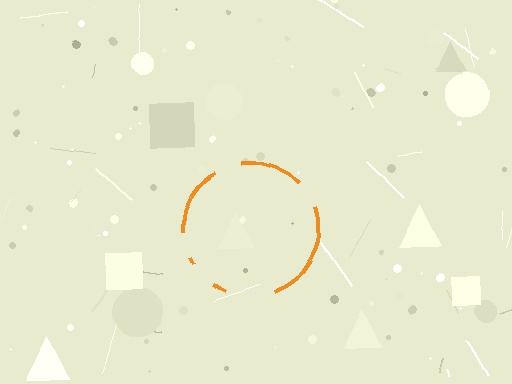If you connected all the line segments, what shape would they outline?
They would outline a circle.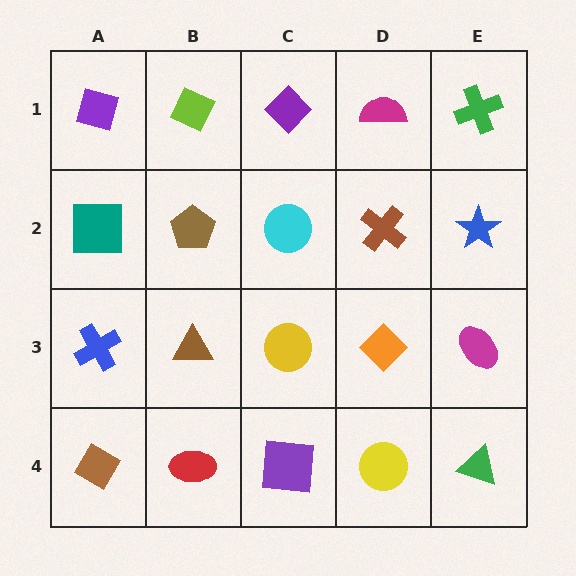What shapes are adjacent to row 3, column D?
A brown cross (row 2, column D), a yellow circle (row 4, column D), a yellow circle (row 3, column C), a magenta ellipse (row 3, column E).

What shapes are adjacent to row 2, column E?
A green cross (row 1, column E), a magenta ellipse (row 3, column E), a brown cross (row 2, column D).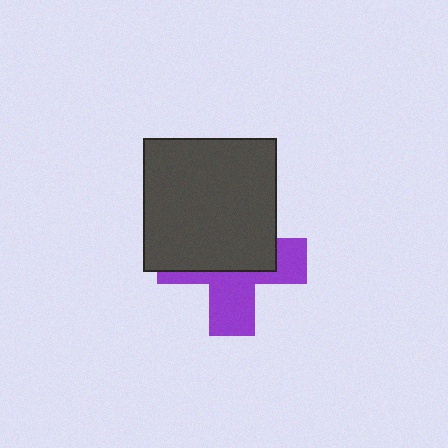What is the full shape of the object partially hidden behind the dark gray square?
The partially hidden object is a purple cross.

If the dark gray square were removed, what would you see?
You would see the complete purple cross.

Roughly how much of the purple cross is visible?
A small part of it is visible (roughly 45%).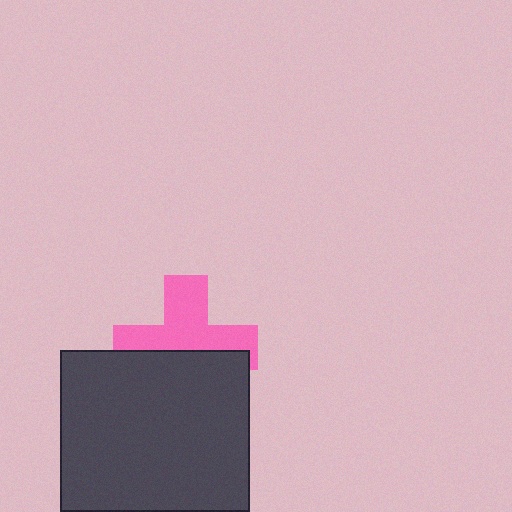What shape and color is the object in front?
The object in front is a dark gray rectangle.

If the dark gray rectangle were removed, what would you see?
You would see the complete pink cross.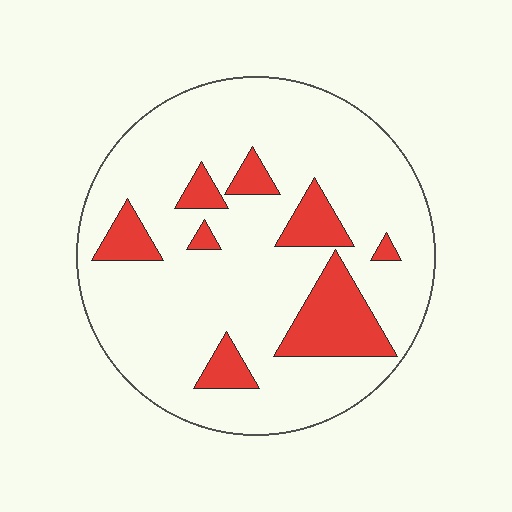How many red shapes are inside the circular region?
8.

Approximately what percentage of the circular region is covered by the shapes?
Approximately 15%.